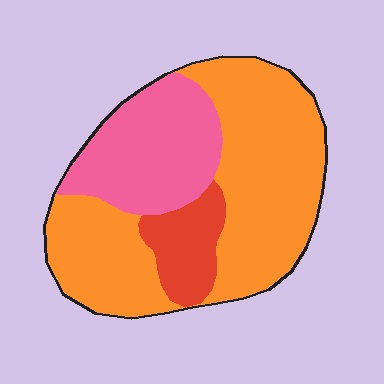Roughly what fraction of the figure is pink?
Pink takes up between a sixth and a third of the figure.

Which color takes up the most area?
Orange, at roughly 60%.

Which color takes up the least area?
Red, at roughly 10%.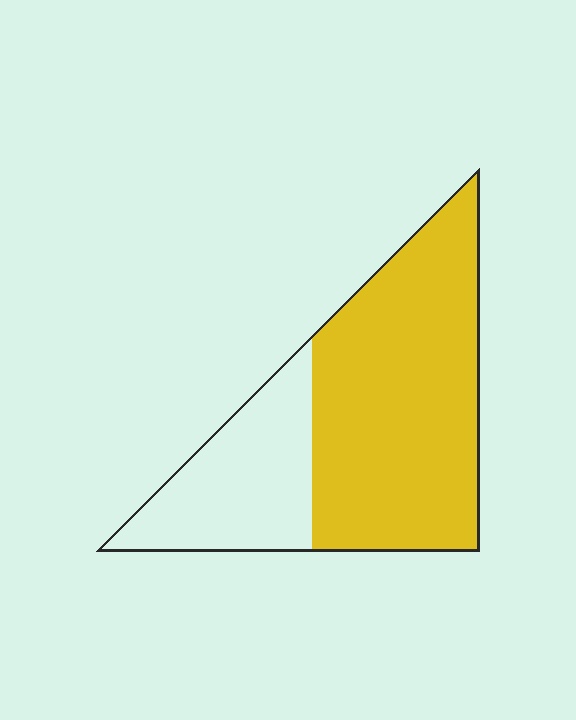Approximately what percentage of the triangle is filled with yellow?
Approximately 70%.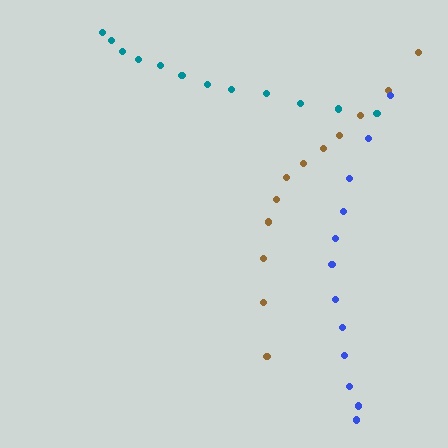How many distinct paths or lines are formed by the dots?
There are 3 distinct paths.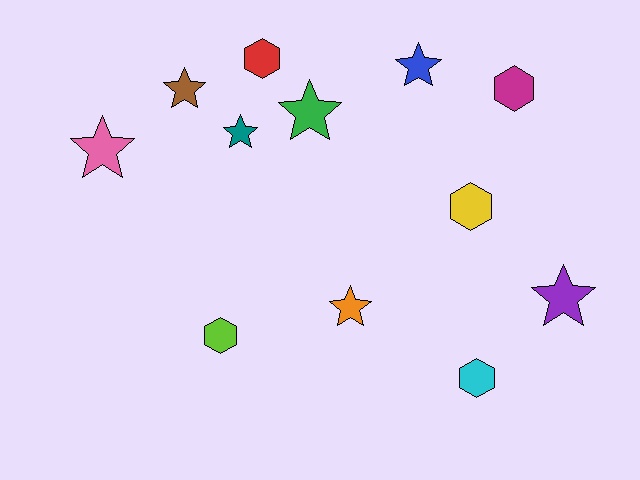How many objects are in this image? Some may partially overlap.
There are 12 objects.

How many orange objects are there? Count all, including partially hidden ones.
There is 1 orange object.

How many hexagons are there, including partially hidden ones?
There are 5 hexagons.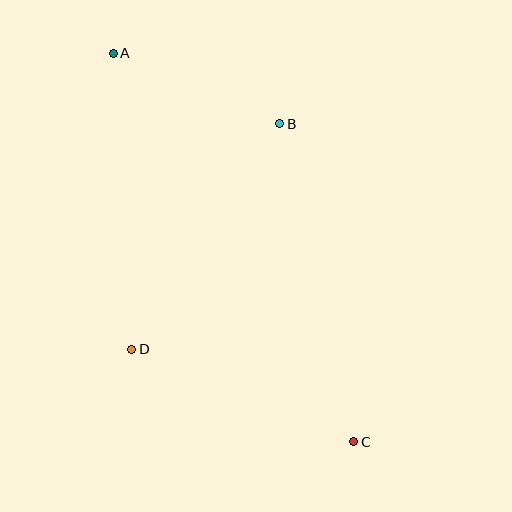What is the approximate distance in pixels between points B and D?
The distance between B and D is approximately 270 pixels.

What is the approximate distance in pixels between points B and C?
The distance between B and C is approximately 327 pixels.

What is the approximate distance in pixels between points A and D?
The distance between A and D is approximately 297 pixels.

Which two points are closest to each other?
Points A and B are closest to each other.